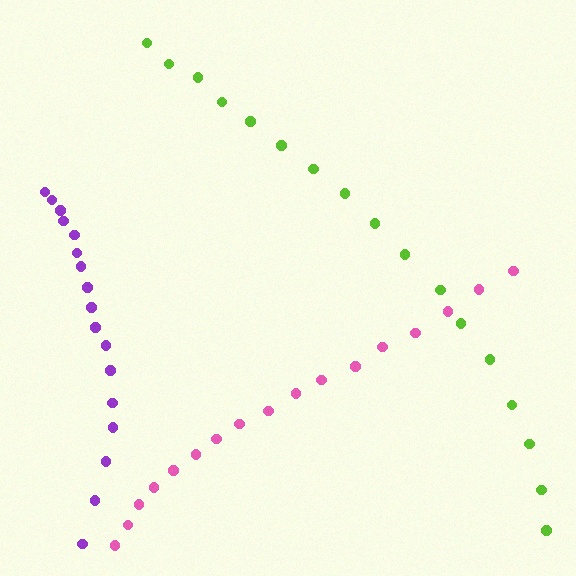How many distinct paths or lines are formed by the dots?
There are 3 distinct paths.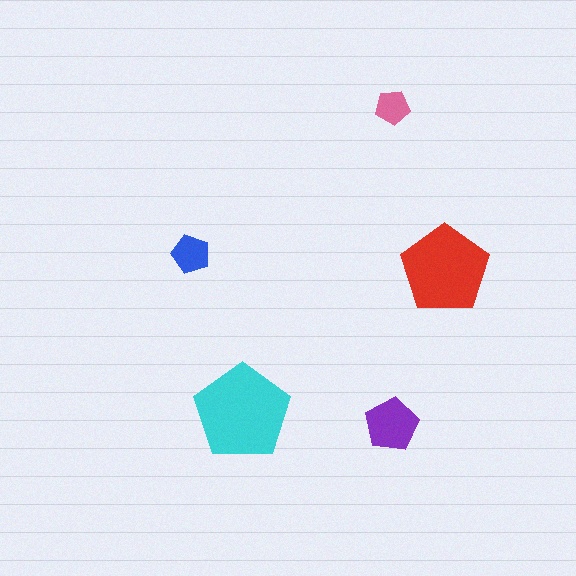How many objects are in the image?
There are 5 objects in the image.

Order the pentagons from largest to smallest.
the cyan one, the red one, the purple one, the blue one, the pink one.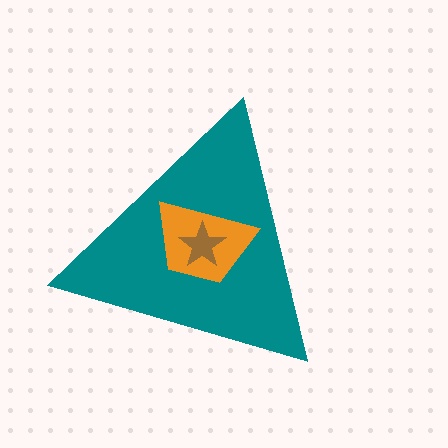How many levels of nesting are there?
3.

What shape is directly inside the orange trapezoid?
The brown star.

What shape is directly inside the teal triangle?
The orange trapezoid.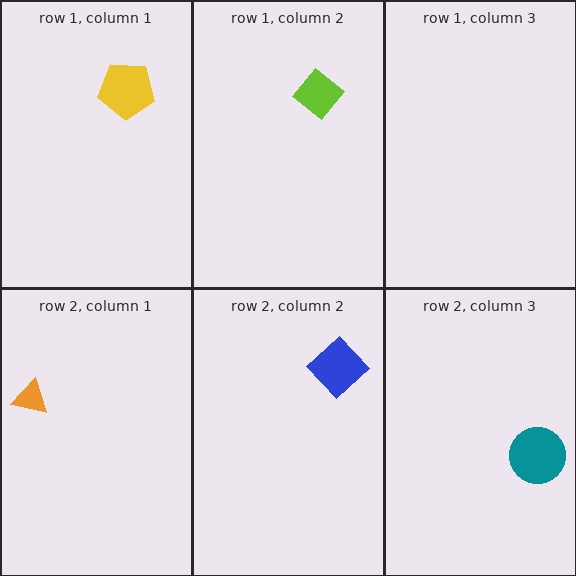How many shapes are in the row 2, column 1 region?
1.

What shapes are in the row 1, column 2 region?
The lime diamond.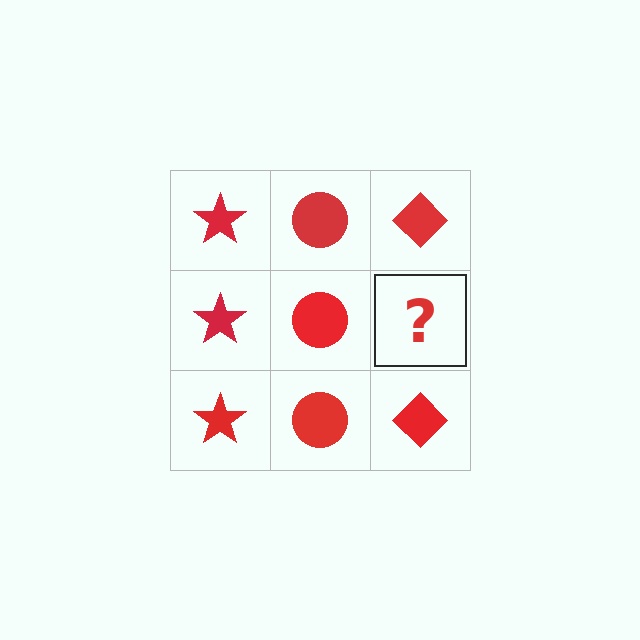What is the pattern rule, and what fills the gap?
The rule is that each column has a consistent shape. The gap should be filled with a red diamond.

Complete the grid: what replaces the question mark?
The question mark should be replaced with a red diamond.